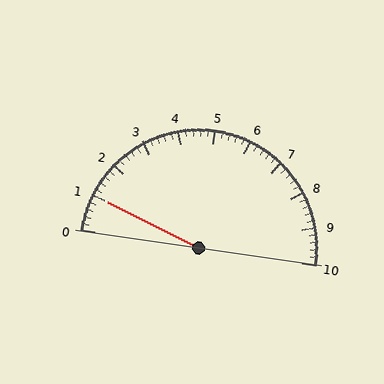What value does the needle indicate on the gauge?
The needle indicates approximately 1.0.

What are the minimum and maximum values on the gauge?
The gauge ranges from 0 to 10.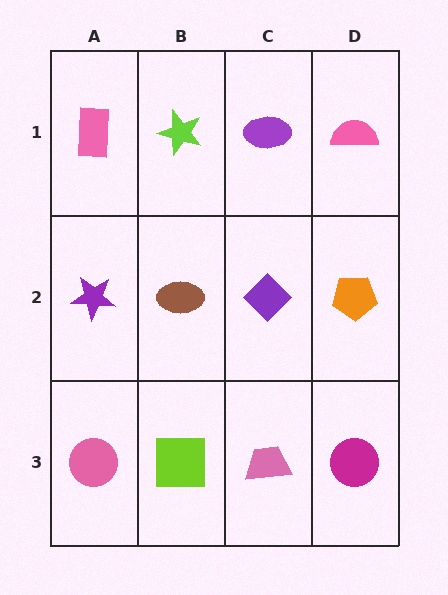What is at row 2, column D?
An orange pentagon.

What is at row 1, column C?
A purple ellipse.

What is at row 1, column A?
A pink rectangle.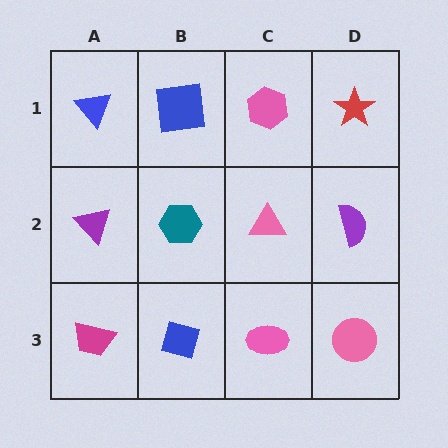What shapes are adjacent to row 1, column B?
A teal hexagon (row 2, column B), a blue triangle (row 1, column A), a pink hexagon (row 1, column C).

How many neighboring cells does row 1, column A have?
2.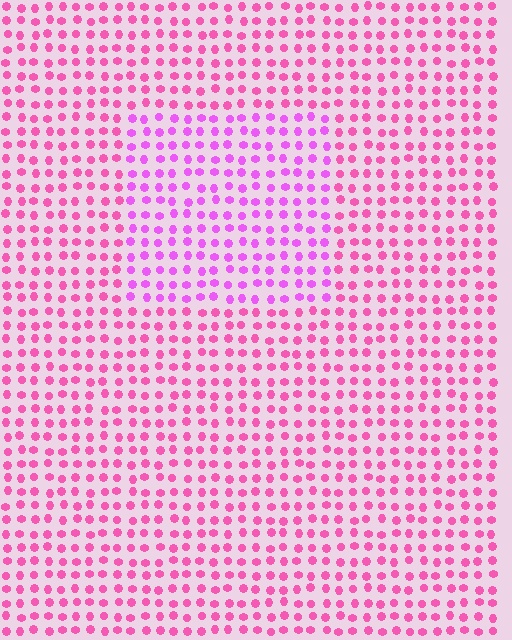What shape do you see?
I see a rectangle.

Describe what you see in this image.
The image is filled with small pink elements in a uniform arrangement. A rectangle-shaped region is visible where the elements are tinted to a slightly different hue, forming a subtle color boundary.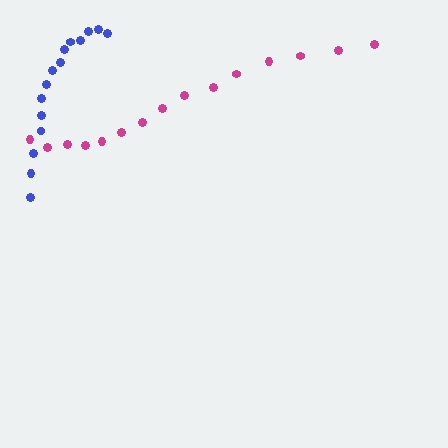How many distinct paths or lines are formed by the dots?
There are 2 distinct paths.